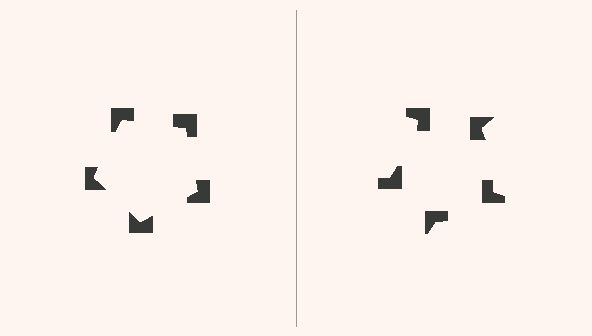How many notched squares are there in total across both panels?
10 — 5 on each side.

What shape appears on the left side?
An illusory pentagon.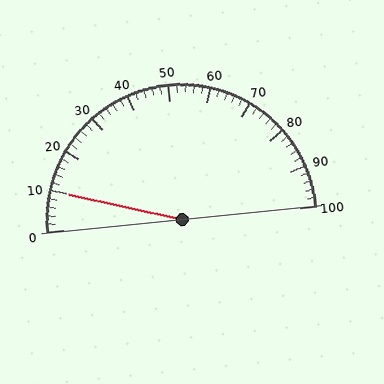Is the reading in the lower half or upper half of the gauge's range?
The reading is in the lower half of the range (0 to 100).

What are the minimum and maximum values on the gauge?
The gauge ranges from 0 to 100.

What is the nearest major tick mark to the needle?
The nearest major tick mark is 10.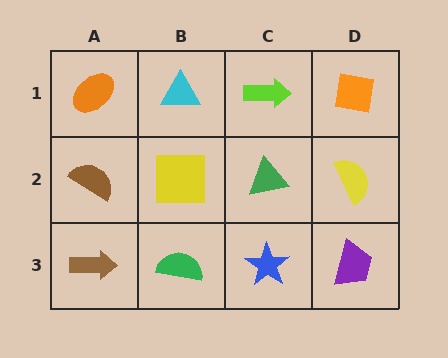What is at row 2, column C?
A green triangle.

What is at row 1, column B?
A cyan triangle.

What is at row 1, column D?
An orange square.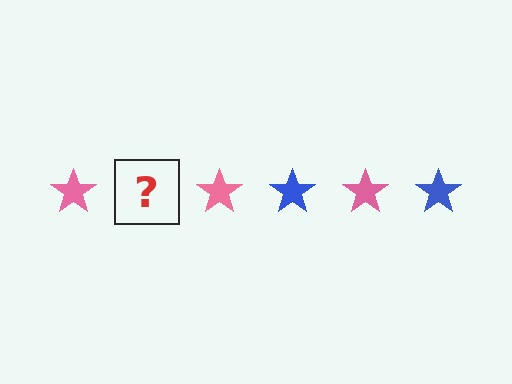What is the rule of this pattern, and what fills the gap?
The rule is that the pattern cycles through pink, blue stars. The gap should be filled with a blue star.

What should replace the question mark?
The question mark should be replaced with a blue star.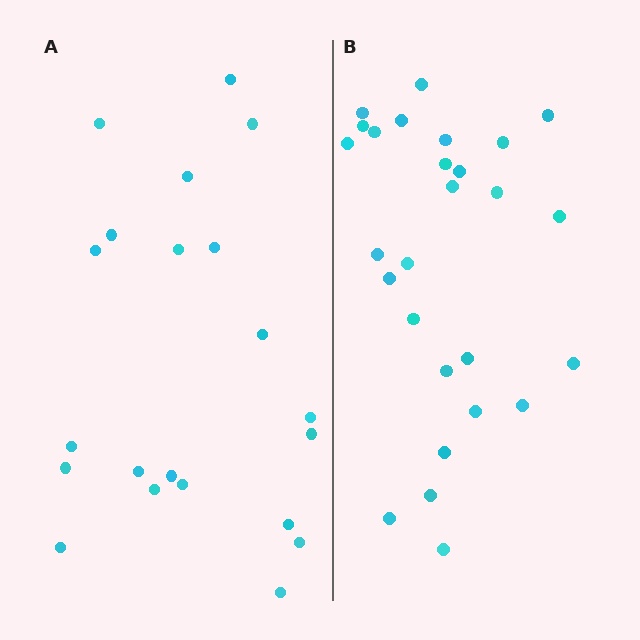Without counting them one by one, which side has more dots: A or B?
Region B (the right region) has more dots.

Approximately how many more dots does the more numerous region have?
Region B has about 6 more dots than region A.